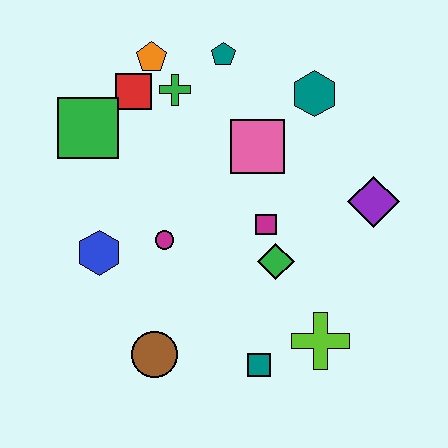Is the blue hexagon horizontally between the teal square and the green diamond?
No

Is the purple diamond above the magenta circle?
Yes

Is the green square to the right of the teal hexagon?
No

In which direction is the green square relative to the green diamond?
The green square is to the left of the green diamond.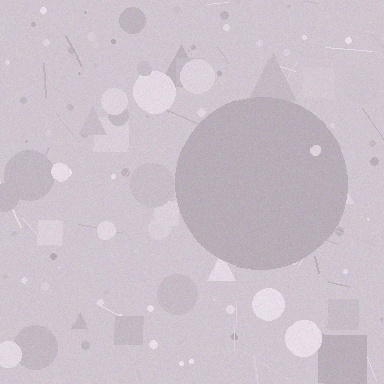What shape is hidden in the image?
A circle is hidden in the image.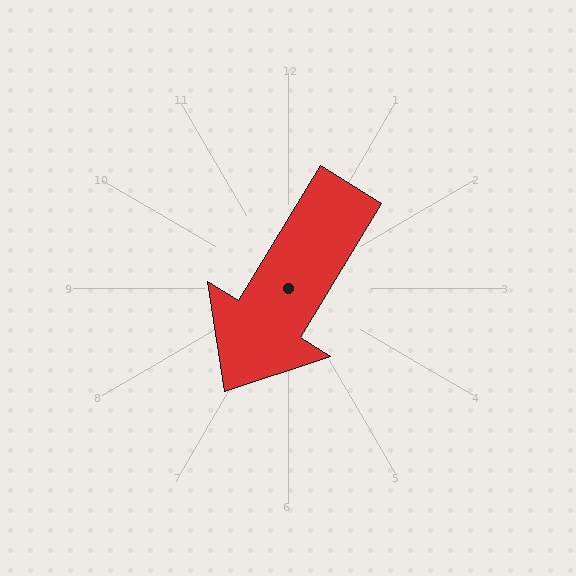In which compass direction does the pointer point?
Southwest.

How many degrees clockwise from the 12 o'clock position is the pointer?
Approximately 211 degrees.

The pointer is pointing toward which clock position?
Roughly 7 o'clock.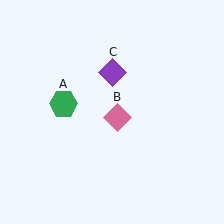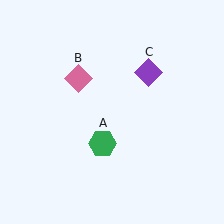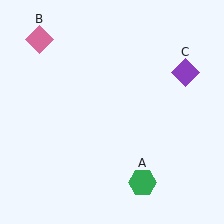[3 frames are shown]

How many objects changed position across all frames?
3 objects changed position: green hexagon (object A), pink diamond (object B), purple diamond (object C).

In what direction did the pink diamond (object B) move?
The pink diamond (object B) moved up and to the left.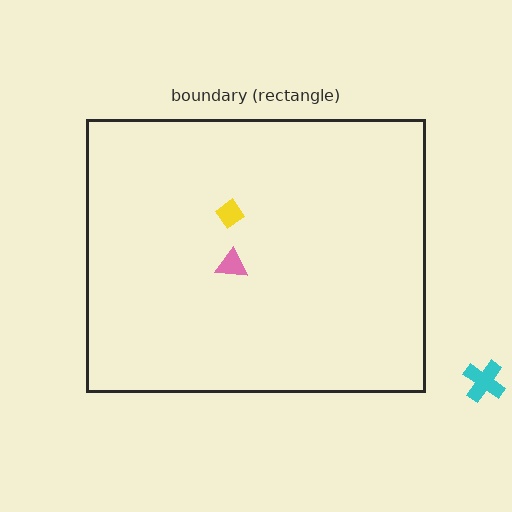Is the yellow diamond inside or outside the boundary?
Inside.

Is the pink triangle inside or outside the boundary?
Inside.